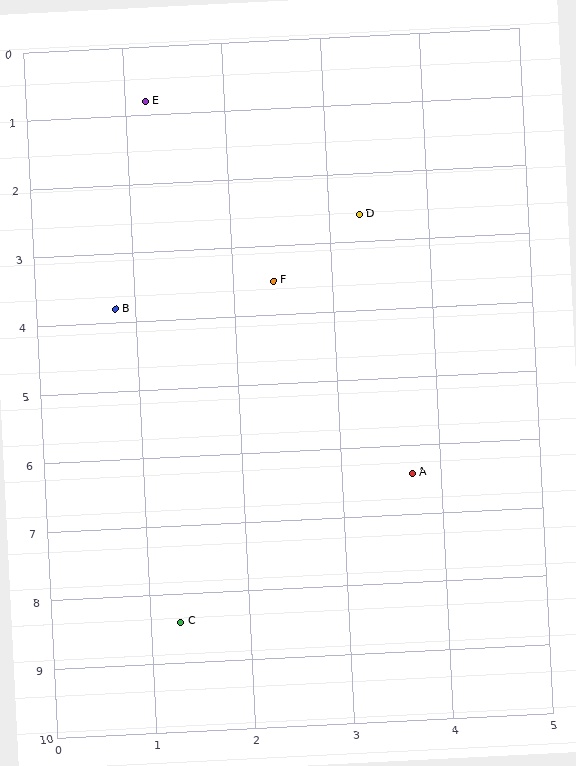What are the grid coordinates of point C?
Point C is at approximately (1.3, 8.4).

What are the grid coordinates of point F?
Point F is at approximately (2.4, 3.5).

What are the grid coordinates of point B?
Point B is at approximately (0.8, 3.8).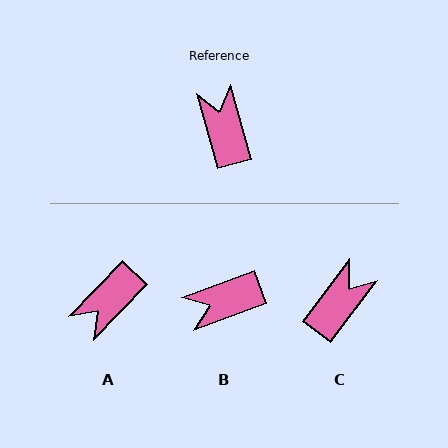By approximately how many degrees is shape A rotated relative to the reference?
Approximately 121 degrees counter-clockwise.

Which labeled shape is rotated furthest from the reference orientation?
A, about 121 degrees away.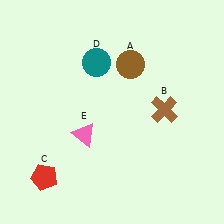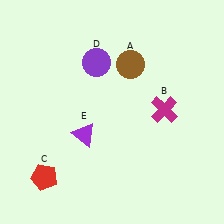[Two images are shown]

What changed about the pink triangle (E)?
In Image 1, E is pink. In Image 2, it changed to purple.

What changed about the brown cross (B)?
In Image 1, B is brown. In Image 2, it changed to magenta.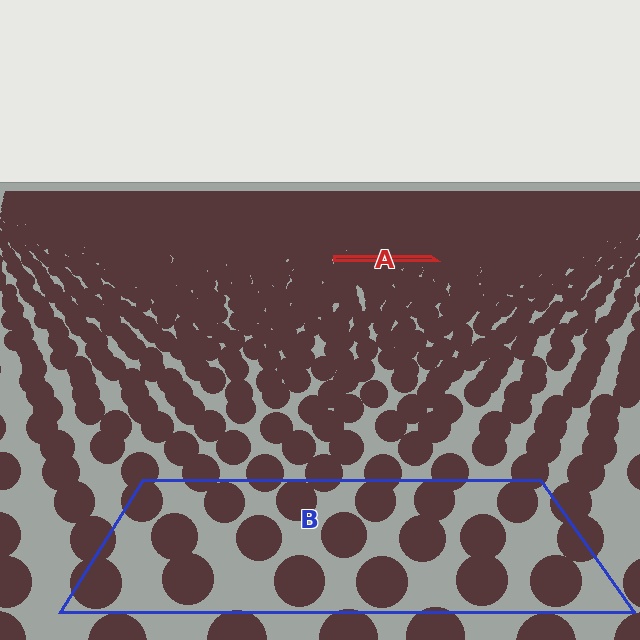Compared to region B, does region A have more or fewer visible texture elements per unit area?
Region A has more texture elements per unit area — they are packed more densely because it is farther away.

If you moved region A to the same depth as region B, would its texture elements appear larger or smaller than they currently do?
They would appear larger. At a closer depth, the same texture elements are projected at a bigger on-screen size.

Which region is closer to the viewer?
Region B is closer. The texture elements there are larger and more spread out.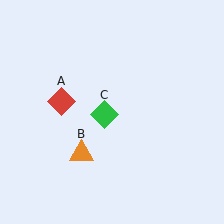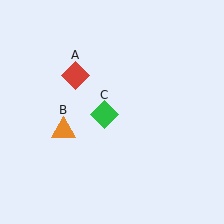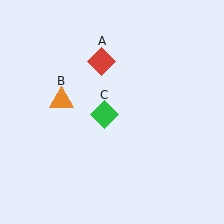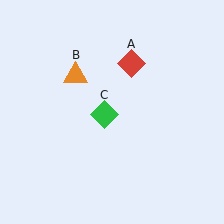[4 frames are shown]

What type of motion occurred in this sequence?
The red diamond (object A), orange triangle (object B) rotated clockwise around the center of the scene.